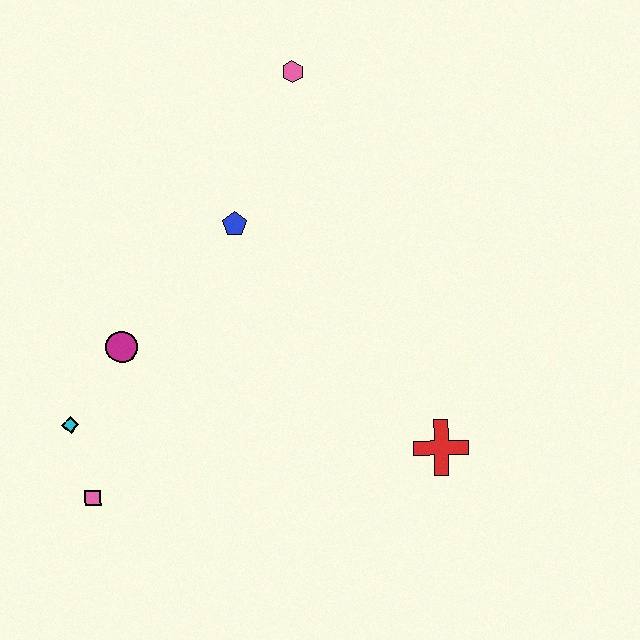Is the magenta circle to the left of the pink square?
No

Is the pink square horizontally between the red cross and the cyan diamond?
Yes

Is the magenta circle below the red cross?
No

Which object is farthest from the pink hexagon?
The pink square is farthest from the pink hexagon.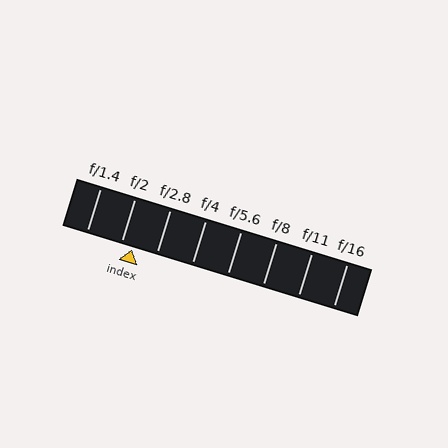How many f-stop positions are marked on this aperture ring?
There are 8 f-stop positions marked.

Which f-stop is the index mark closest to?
The index mark is closest to f/2.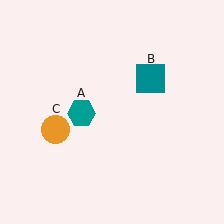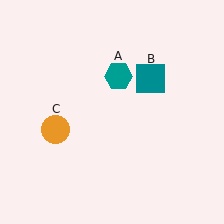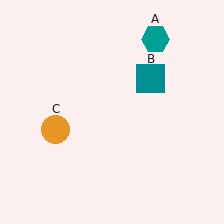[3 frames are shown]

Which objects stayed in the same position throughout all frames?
Teal square (object B) and orange circle (object C) remained stationary.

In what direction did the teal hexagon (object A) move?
The teal hexagon (object A) moved up and to the right.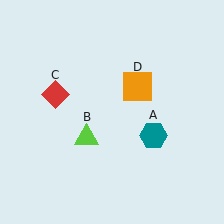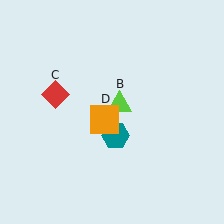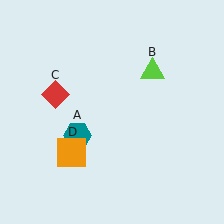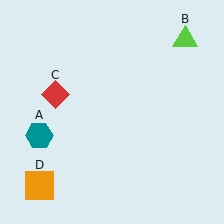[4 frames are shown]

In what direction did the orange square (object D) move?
The orange square (object D) moved down and to the left.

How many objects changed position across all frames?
3 objects changed position: teal hexagon (object A), lime triangle (object B), orange square (object D).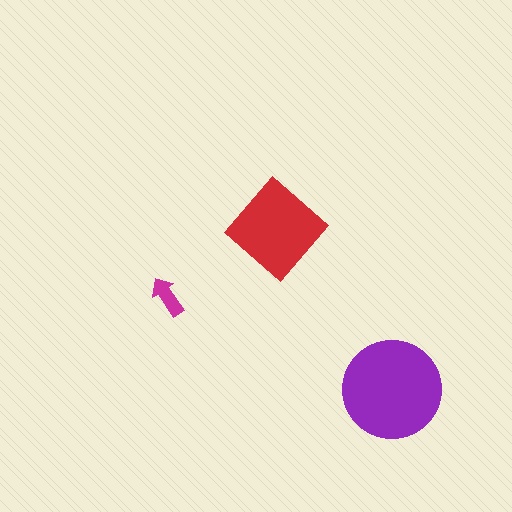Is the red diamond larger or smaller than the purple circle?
Smaller.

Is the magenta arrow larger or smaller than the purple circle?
Smaller.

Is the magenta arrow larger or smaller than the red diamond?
Smaller.